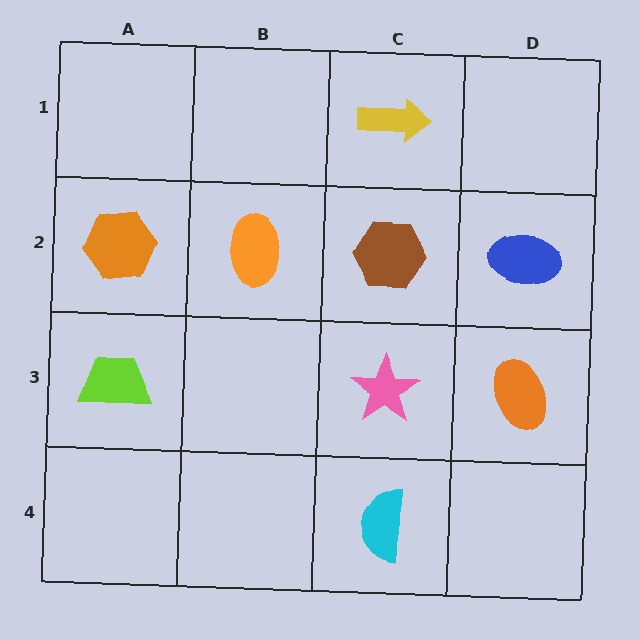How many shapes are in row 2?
4 shapes.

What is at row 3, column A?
A lime trapezoid.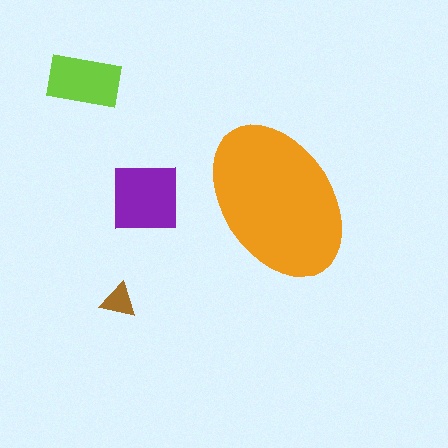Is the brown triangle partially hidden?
No, the brown triangle is fully visible.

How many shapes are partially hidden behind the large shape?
0 shapes are partially hidden.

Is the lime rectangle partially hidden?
No, the lime rectangle is fully visible.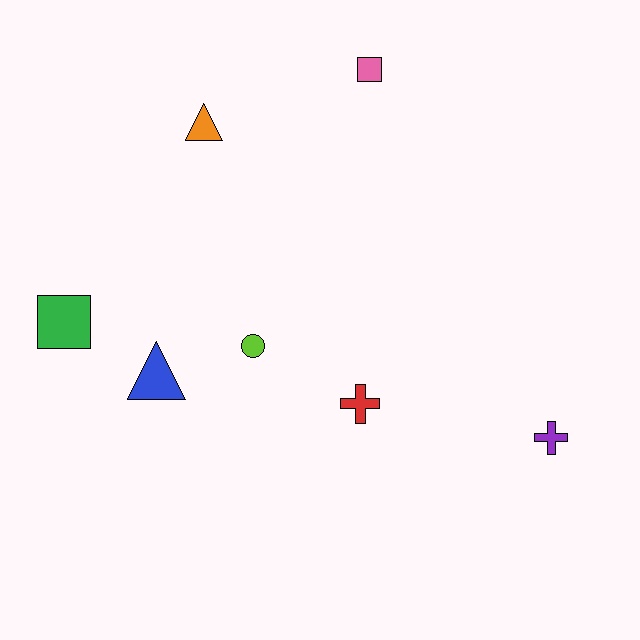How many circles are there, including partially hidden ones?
There is 1 circle.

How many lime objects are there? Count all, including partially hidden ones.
There is 1 lime object.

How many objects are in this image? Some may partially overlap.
There are 7 objects.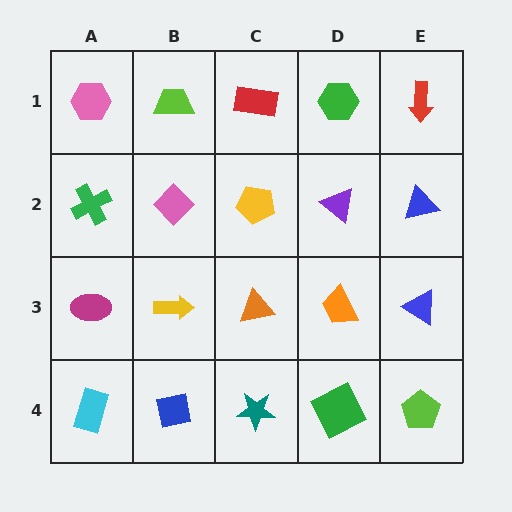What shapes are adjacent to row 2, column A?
A pink hexagon (row 1, column A), a magenta ellipse (row 3, column A), a pink diamond (row 2, column B).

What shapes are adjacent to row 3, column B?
A pink diamond (row 2, column B), a blue square (row 4, column B), a magenta ellipse (row 3, column A), an orange triangle (row 3, column C).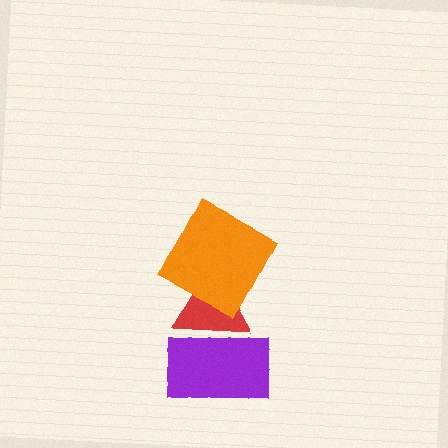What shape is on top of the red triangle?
The orange square is on top of the red triangle.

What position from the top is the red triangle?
The red triangle is 2nd from the top.